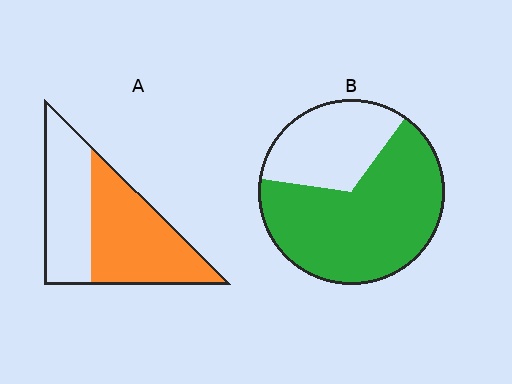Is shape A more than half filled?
Yes.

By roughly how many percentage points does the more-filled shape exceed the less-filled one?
By roughly 10 percentage points (B over A).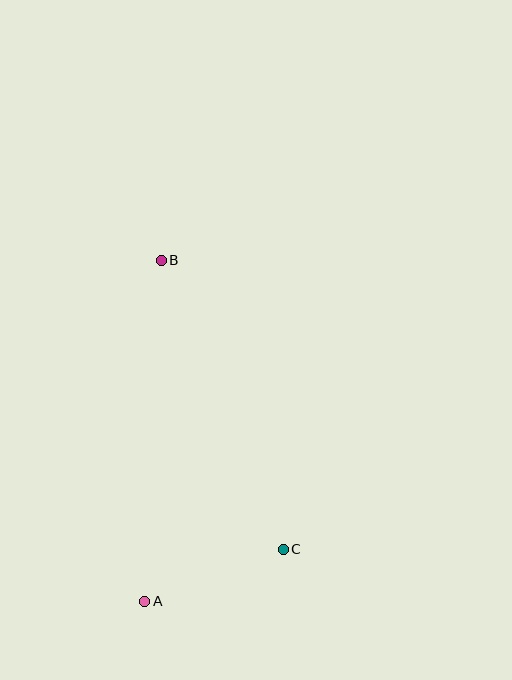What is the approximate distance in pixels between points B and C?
The distance between B and C is approximately 314 pixels.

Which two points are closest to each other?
Points A and C are closest to each other.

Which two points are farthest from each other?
Points A and B are farthest from each other.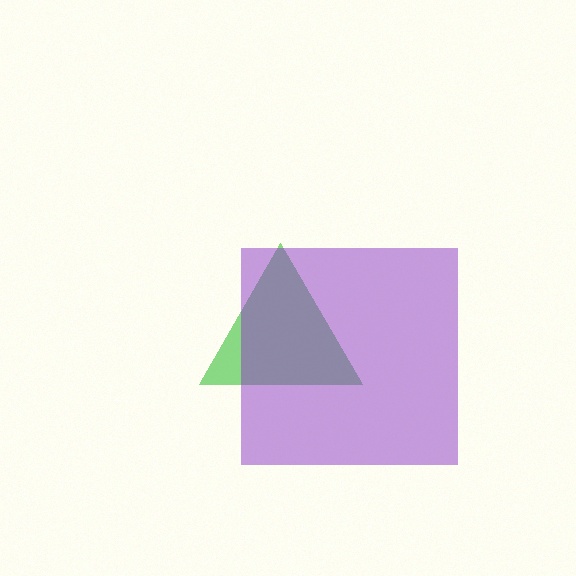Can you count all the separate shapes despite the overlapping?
Yes, there are 2 separate shapes.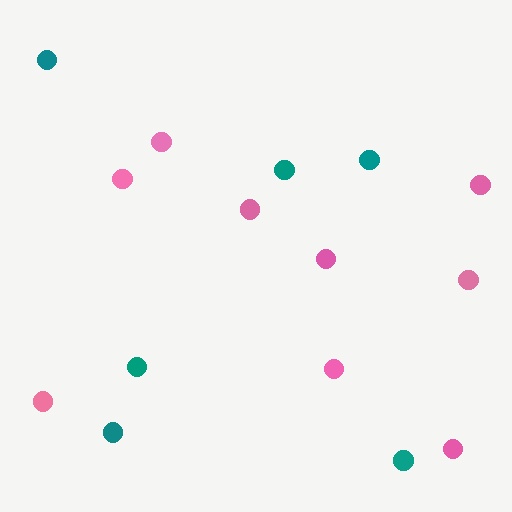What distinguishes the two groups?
There are 2 groups: one group of pink circles (9) and one group of teal circles (6).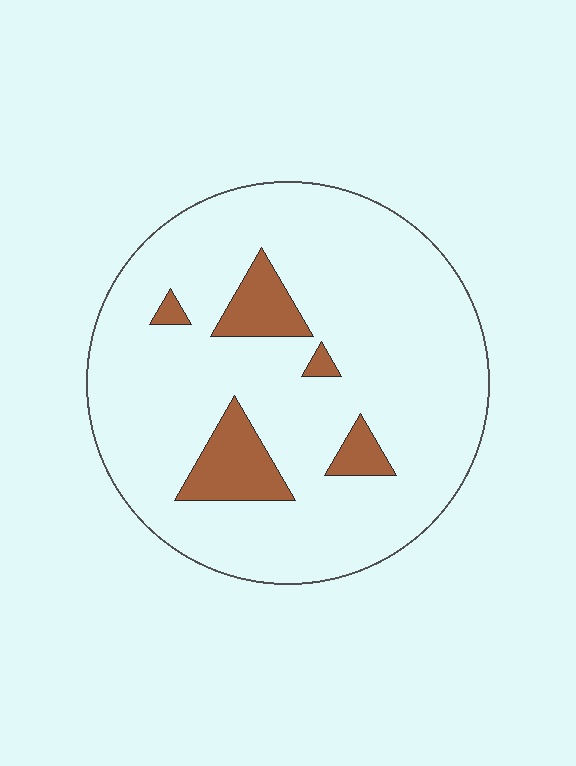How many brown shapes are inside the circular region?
5.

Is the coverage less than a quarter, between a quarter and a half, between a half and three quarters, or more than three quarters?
Less than a quarter.